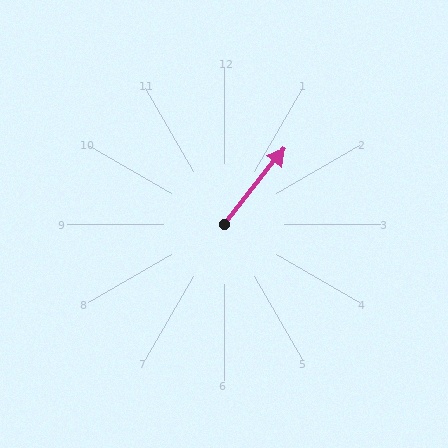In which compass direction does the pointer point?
Northeast.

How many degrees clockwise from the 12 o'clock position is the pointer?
Approximately 38 degrees.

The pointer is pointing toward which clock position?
Roughly 1 o'clock.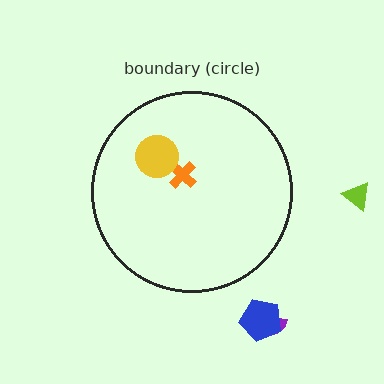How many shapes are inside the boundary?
2 inside, 3 outside.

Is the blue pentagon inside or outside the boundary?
Outside.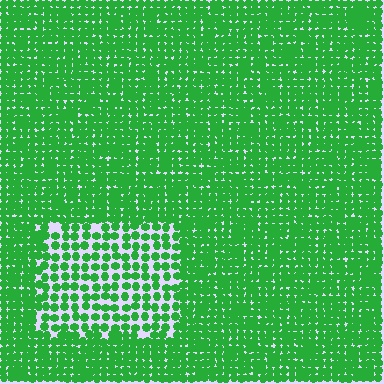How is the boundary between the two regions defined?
The boundary is defined by a change in element density (approximately 2.0x ratio). All elements are the same color, size, and shape.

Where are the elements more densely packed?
The elements are more densely packed outside the rectangle boundary.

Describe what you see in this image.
The image contains small green elements arranged at two different densities. A rectangle-shaped region is visible where the elements are less densely packed than the surrounding area.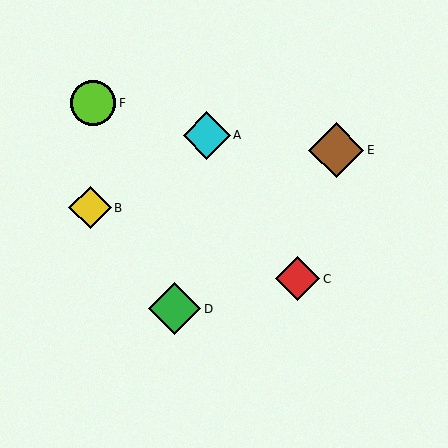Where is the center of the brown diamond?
The center of the brown diamond is at (336, 150).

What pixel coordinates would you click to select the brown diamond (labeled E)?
Click at (336, 150) to select the brown diamond E.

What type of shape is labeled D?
Shape D is a green diamond.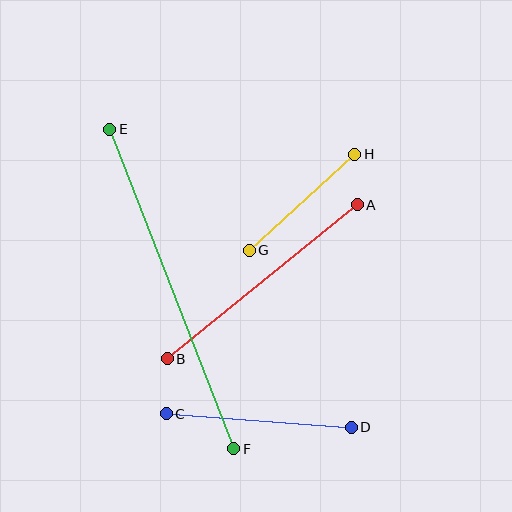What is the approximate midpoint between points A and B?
The midpoint is at approximately (262, 282) pixels.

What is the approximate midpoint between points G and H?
The midpoint is at approximately (302, 202) pixels.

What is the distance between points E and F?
The distance is approximately 343 pixels.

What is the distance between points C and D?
The distance is approximately 186 pixels.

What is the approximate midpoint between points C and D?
The midpoint is at approximately (259, 421) pixels.